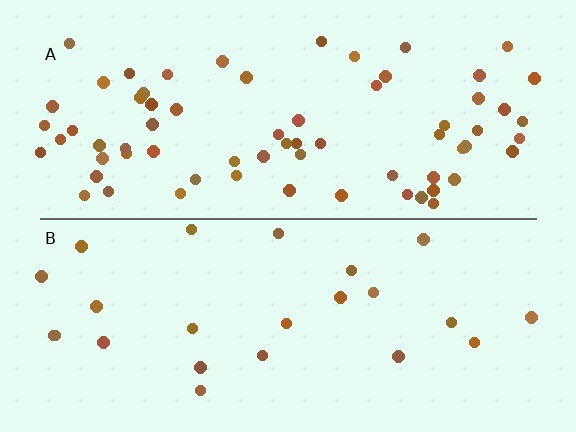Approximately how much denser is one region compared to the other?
Approximately 2.9× — region A over region B.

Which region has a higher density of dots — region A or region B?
A (the top).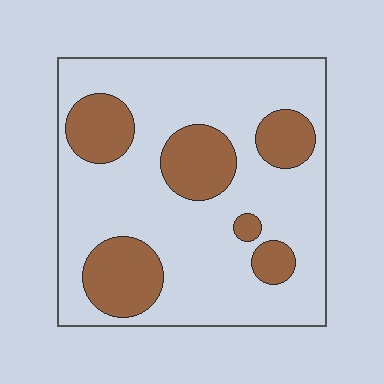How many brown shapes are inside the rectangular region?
6.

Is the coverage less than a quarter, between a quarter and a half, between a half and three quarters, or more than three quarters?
Between a quarter and a half.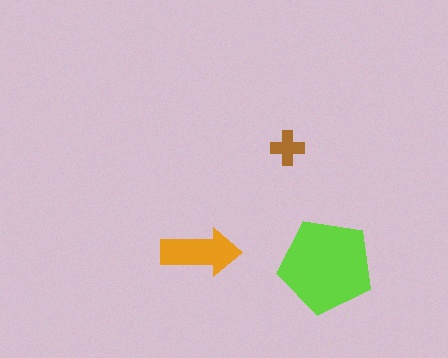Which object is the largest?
The lime pentagon.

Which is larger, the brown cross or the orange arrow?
The orange arrow.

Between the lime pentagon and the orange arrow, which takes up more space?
The lime pentagon.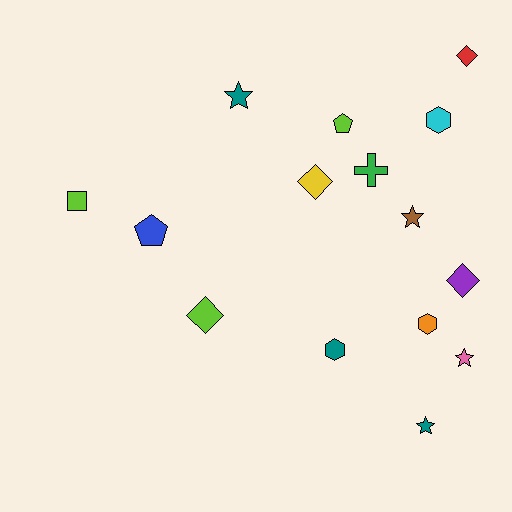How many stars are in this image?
There are 4 stars.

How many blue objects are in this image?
There is 1 blue object.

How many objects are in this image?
There are 15 objects.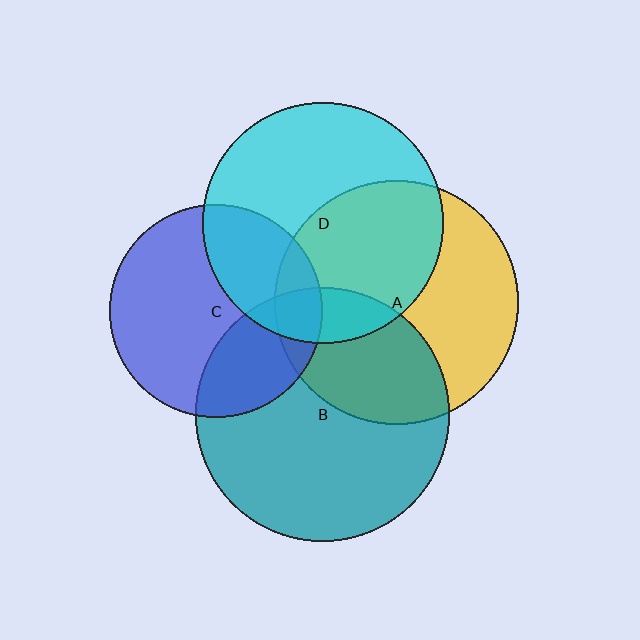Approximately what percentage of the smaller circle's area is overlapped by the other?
Approximately 45%.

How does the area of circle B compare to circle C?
Approximately 1.4 times.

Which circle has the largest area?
Circle B (teal).